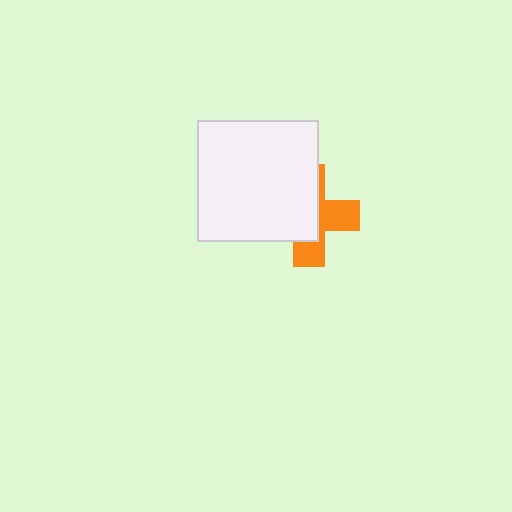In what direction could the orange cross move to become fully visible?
The orange cross could move right. That would shift it out from behind the white square entirely.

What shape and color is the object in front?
The object in front is a white square.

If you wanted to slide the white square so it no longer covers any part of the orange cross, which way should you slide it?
Slide it left — that is the most direct way to separate the two shapes.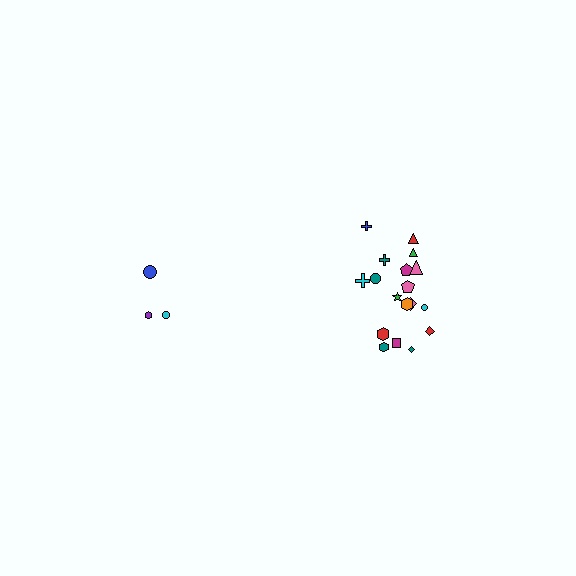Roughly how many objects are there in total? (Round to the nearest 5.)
Roughly 20 objects in total.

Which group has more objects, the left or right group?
The right group.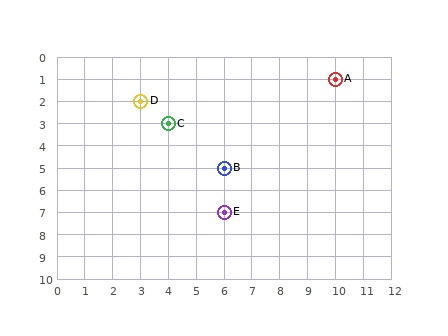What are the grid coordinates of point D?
Point D is at grid coordinates (3, 2).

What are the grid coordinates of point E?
Point E is at grid coordinates (6, 7).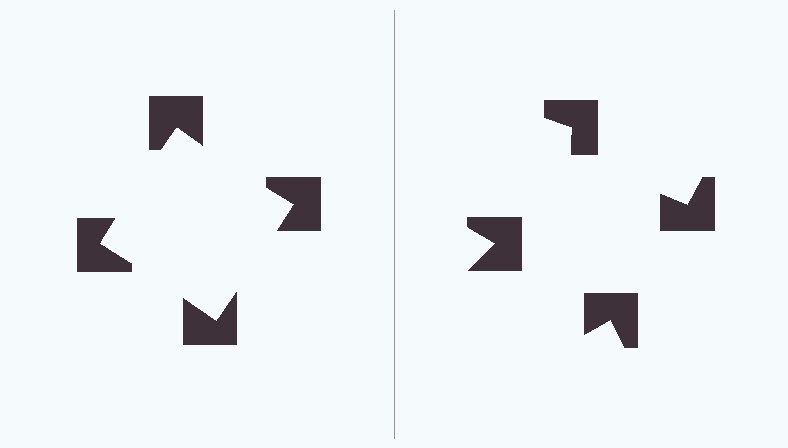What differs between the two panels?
The notched squares are positioned identically on both sides; only the wedge orientations differ. On the left they align to a square; on the right they are misaligned.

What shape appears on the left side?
An illusory square.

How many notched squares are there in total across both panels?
8 — 4 on each side.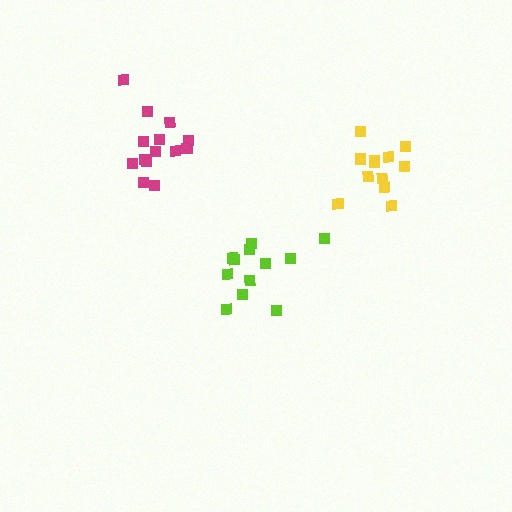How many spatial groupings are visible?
There are 3 spatial groupings.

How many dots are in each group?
Group 1: 12 dots, Group 2: 12 dots, Group 3: 14 dots (38 total).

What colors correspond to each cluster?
The clusters are colored: yellow, lime, magenta.